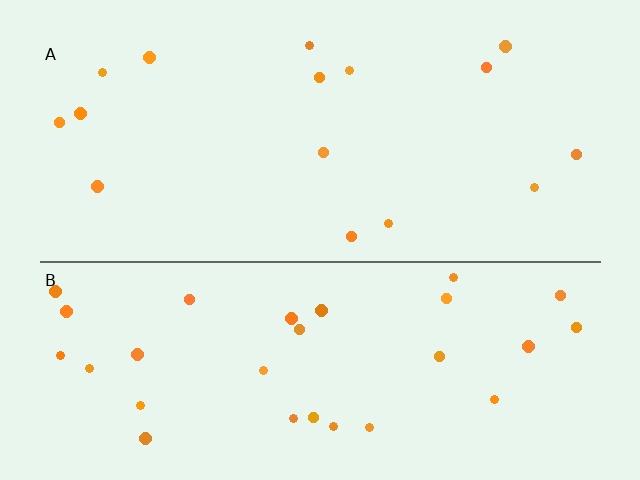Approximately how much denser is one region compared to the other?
Approximately 1.9× — region B over region A.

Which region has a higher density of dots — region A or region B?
B (the bottom).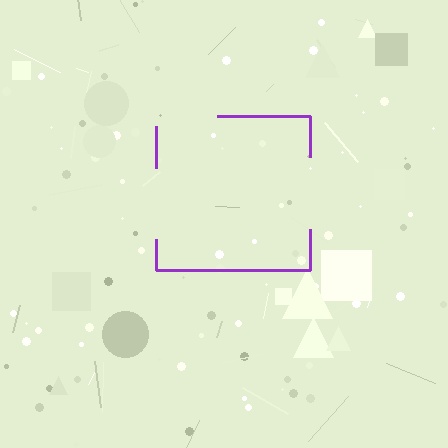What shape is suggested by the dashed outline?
The dashed outline suggests a square.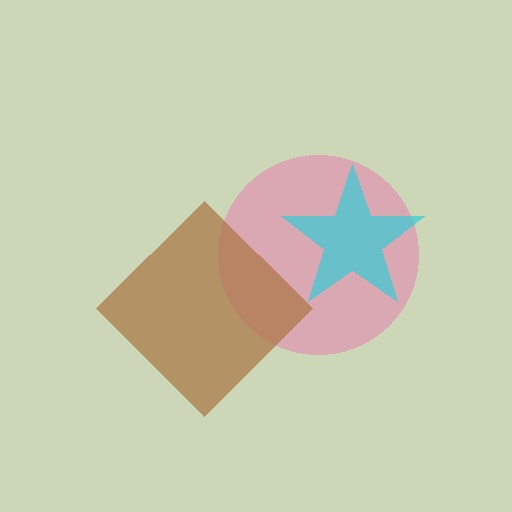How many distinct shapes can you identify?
There are 3 distinct shapes: a pink circle, a cyan star, a brown diamond.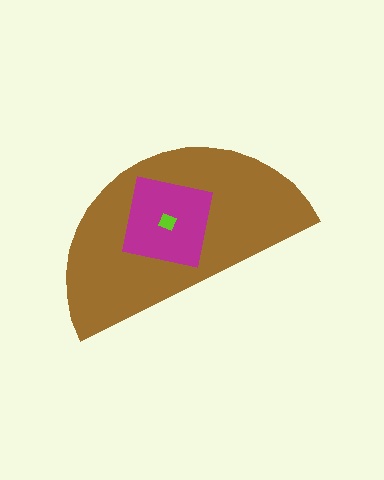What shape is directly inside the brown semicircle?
The magenta square.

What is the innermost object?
The lime diamond.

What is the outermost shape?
The brown semicircle.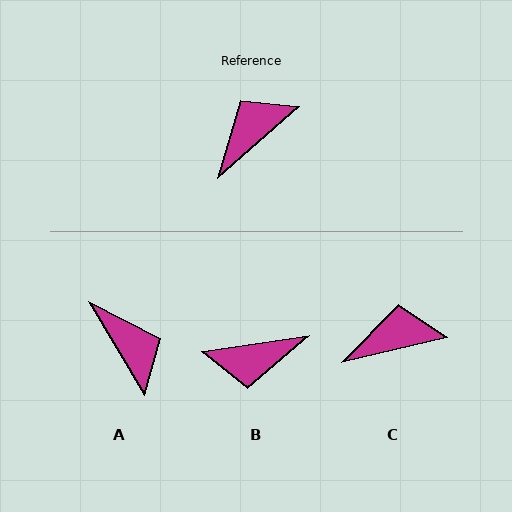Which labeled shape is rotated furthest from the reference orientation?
B, about 147 degrees away.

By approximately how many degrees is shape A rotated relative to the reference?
Approximately 100 degrees clockwise.